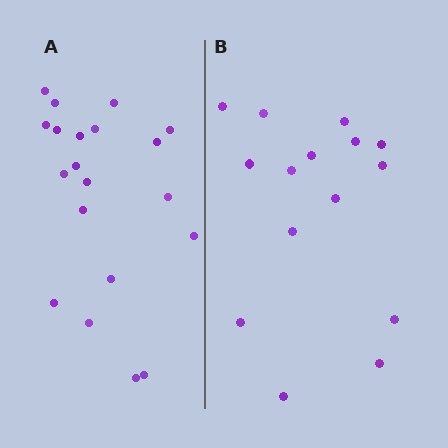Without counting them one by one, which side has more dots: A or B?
Region A (the left region) has more dots.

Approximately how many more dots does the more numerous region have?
Region A has about 5 more dots than region B.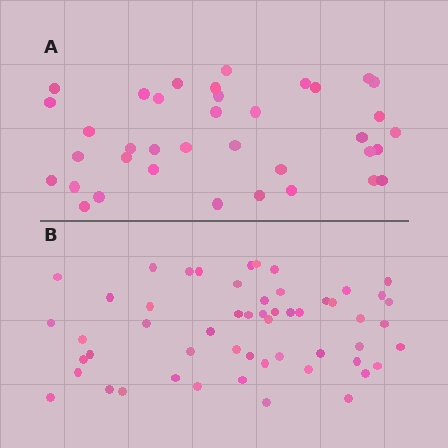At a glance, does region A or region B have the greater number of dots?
Region B (the bottom region) has more dots.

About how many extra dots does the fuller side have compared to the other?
Region B has approximately 15 more dots than region A.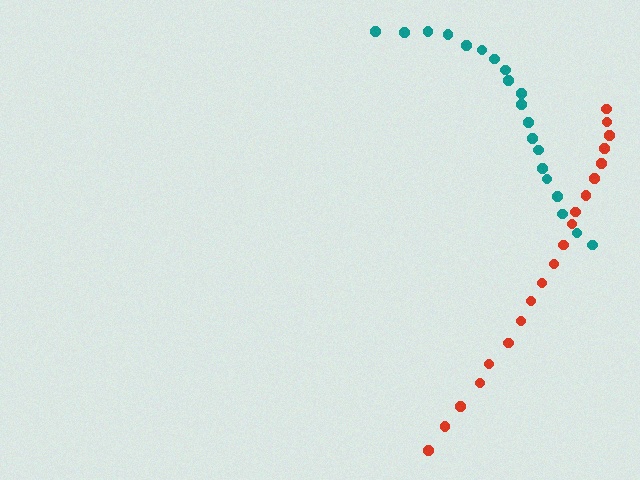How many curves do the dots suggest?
There are 2 distinct paths.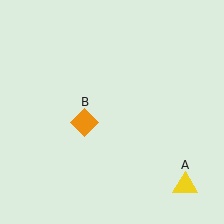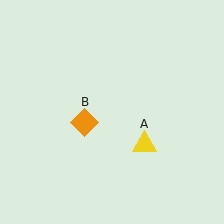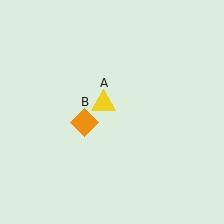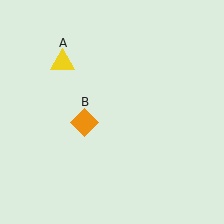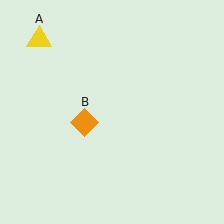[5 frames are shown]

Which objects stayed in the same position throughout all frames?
Orange diamond (object B) remained stationary.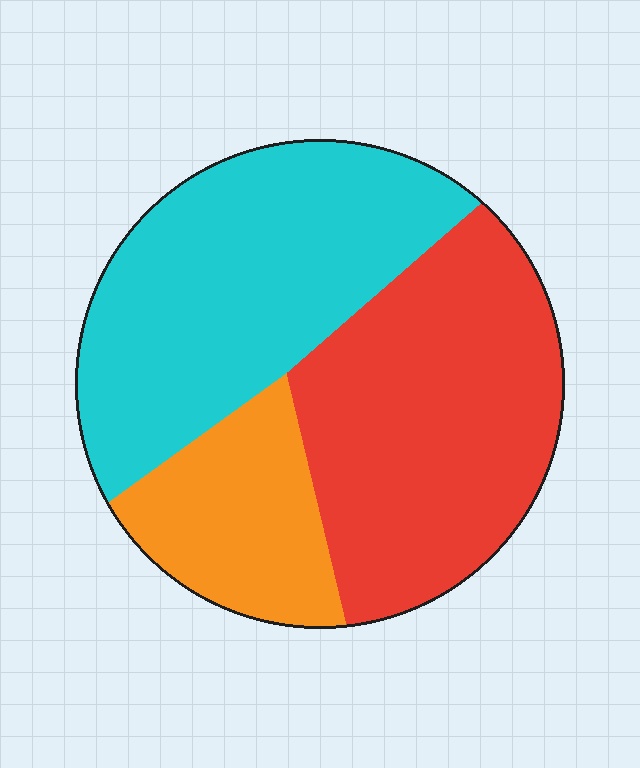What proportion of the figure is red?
Red takes up between a third and a half of the figure.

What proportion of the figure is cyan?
Cyan covers about 40% of the figure.